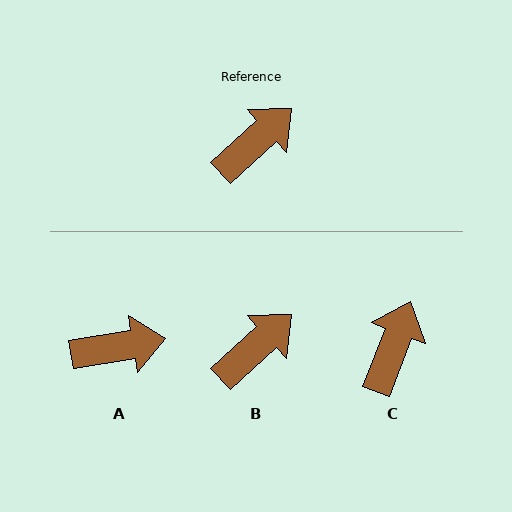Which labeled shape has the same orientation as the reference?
B.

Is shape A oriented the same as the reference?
No, it is off by about 33 degrees.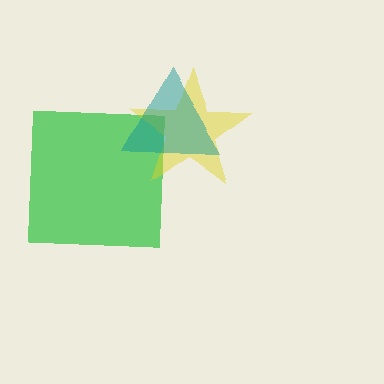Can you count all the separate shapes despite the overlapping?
Yes, there are 3 separate shapes.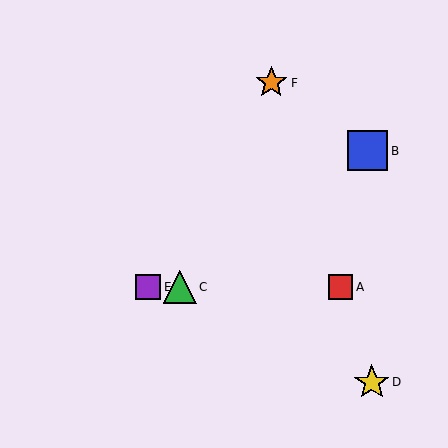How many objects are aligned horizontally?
3 objects (A, C, E) are aligned horizontally.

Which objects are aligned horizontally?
Objects A, C, E are aligned horizontally.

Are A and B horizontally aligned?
No, A is at y≈287 and B is at y≈151.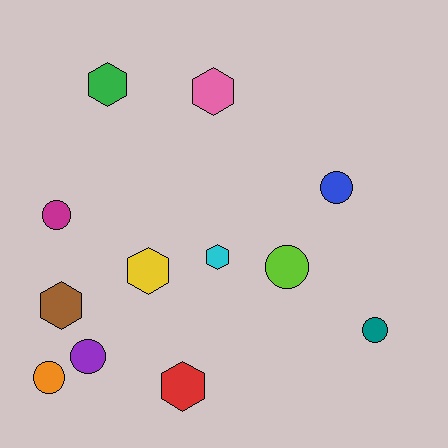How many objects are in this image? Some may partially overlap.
There are 12 objects.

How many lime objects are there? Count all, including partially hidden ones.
There is 1 lime object.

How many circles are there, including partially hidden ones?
There are 6 circles.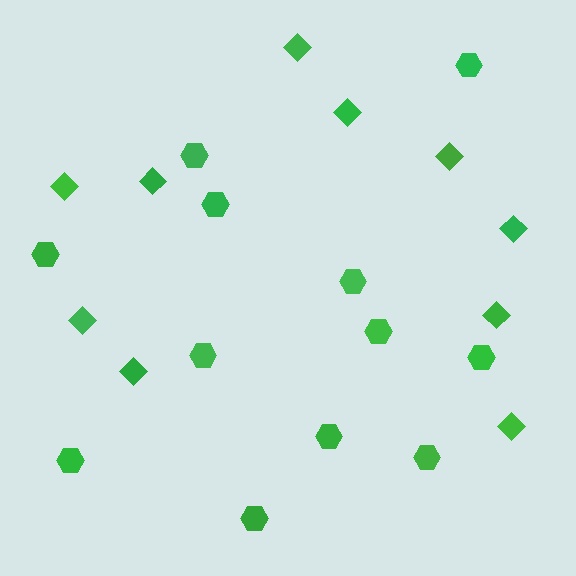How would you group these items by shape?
There are 2 groups: one group of diamonds (10) and one group of hexagons (12).